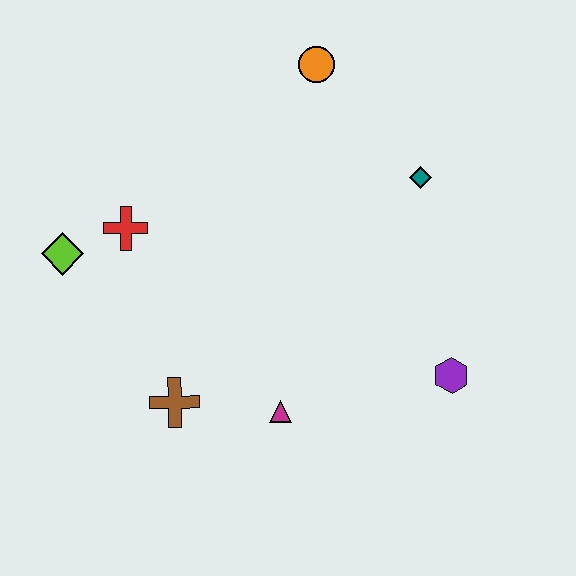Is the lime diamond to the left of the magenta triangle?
Yes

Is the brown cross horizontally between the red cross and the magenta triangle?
Yes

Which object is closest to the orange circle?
The teal diamond is closest to the orange circle.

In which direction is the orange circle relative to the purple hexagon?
The orange circle is above the purple hexagon.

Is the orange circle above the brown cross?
Yes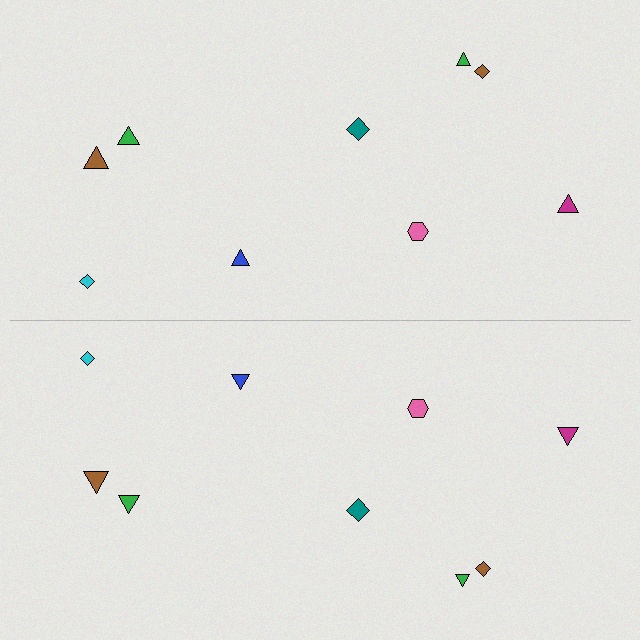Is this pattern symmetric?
Yes, this pattern has bilateral (reflection) symmetry.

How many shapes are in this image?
There are 18 shapes in this image.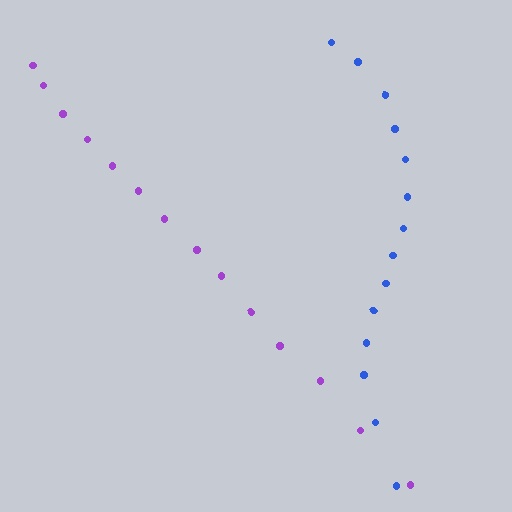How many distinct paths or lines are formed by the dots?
There are 2 distinct paths.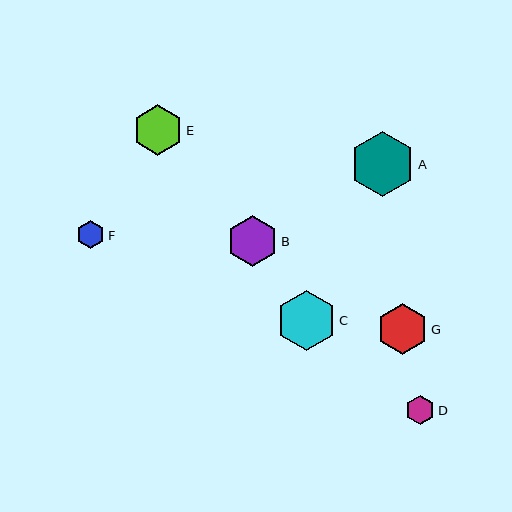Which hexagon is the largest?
Hexagon A is the largest with a size of approximately 64 pixels.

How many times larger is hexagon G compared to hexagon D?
Hexagon G is approximately 1.7 times the size of hexagon D.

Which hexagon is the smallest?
Hexagon F is the smallest with a size of approximately 28 pixels.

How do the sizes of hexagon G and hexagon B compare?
Hexagon G and hexagon B are approximately the same size.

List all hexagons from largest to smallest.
From largest to smallest: A, C, G, B, E, D, F.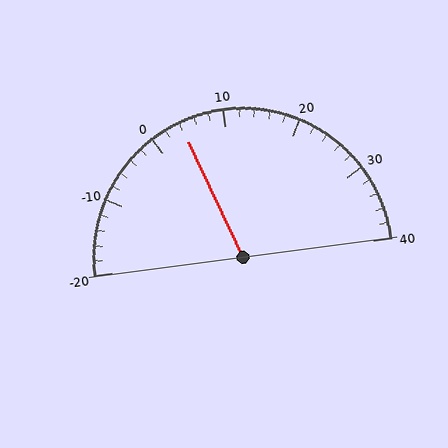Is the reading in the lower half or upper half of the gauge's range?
The reading is in the lower half of the range (-20 to 40).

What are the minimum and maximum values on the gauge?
The gauge ranges from -20 to 40.